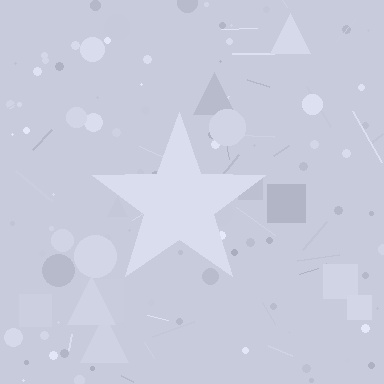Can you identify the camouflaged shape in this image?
The camouflaged shape is a star.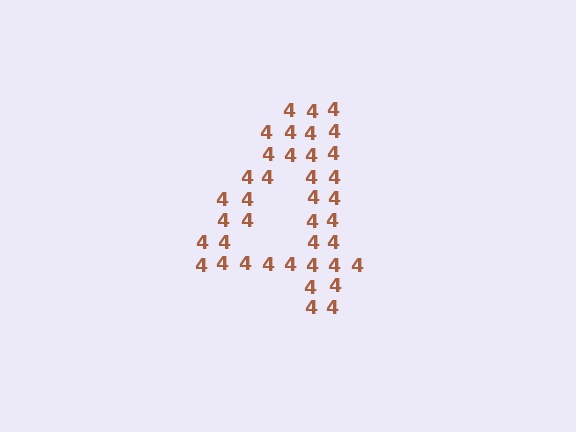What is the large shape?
The large shape is the digit 4.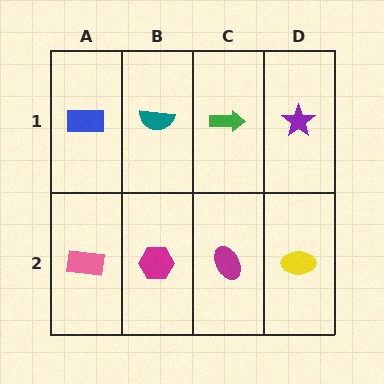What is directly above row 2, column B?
A teal semicircle.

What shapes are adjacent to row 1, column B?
A magenta hexagon (row 2, column B), a blue rectangle (row 1, column A), a green arrow (row 1, column C).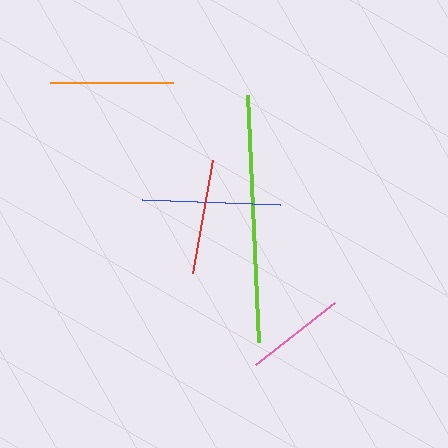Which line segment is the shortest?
The pink line is the shortest at approximately 100 pixels.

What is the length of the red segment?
The red segment is approximately 115 pixels long.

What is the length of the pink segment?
The pink segment is approximately 100 pixels long.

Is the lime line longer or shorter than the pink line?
The lime line is longer than the pink line.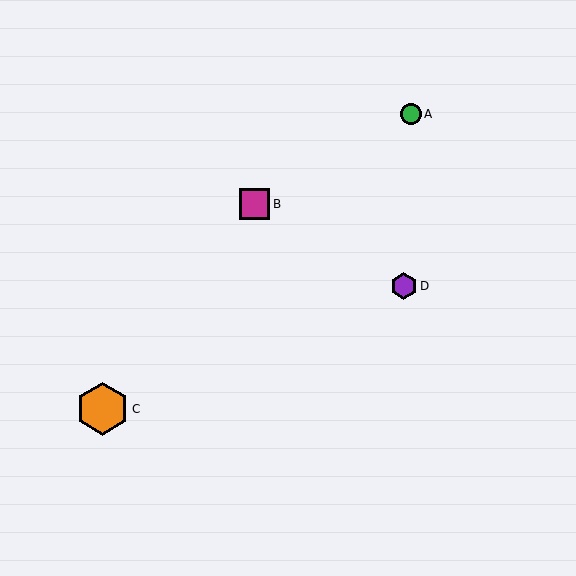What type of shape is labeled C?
Shape C is an orange hexagon.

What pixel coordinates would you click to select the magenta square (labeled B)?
Click at (255, 204) to select the magenta square B.